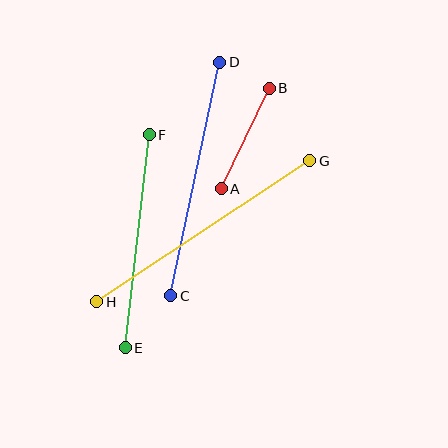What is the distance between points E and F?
The distance is approximately 214 pixels.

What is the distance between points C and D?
The distance is approximately 238 pixels.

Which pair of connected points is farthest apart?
Points G and H are farthest apart.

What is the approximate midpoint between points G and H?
The midpoint is at approximately (203, 231) pixels.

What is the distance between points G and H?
The distance is approximately 256 pixels.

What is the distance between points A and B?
The distance is approximately 112 pixels.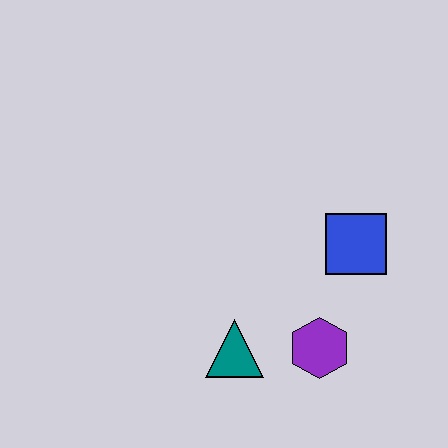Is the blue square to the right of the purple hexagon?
Yes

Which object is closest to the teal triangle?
The purple hexagon is closest to the teal triangle.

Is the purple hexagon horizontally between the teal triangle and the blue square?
Yes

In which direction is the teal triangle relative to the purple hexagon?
The teal triangle is to the left of the purple hexagon.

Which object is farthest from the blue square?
The teal triangle is farthest from the blue square.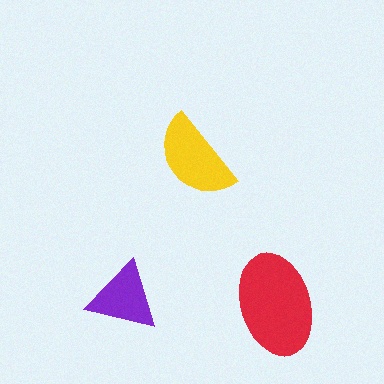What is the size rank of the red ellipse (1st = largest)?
1st.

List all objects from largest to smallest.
The red ellipse, the yellow semicircle, the purple triangle.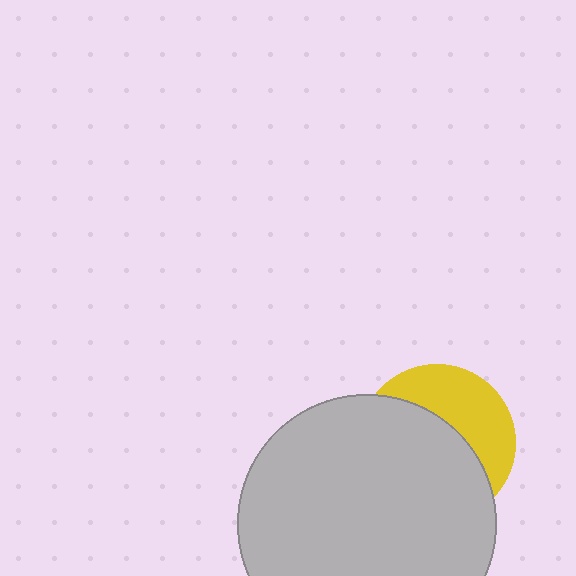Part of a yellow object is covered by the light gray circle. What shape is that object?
It is a circle.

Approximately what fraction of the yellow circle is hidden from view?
Roughly 62% of the yellow circle is hidden behind the light gray circle.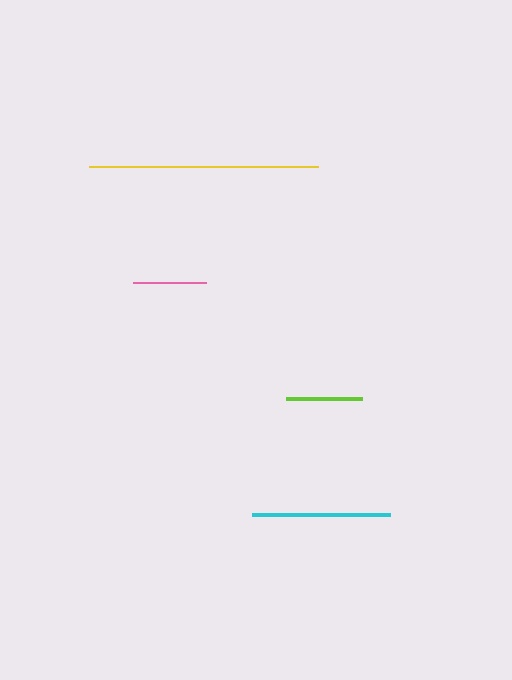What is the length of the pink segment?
The pink segment is approximately 72 pixels long.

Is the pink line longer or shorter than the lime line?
The lime line is longer than the pink line.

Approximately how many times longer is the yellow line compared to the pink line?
The yellow line is approximately 3.2 times the length of the pink line.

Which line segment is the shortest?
The pink line is the shortest at approximately 72 pixels.